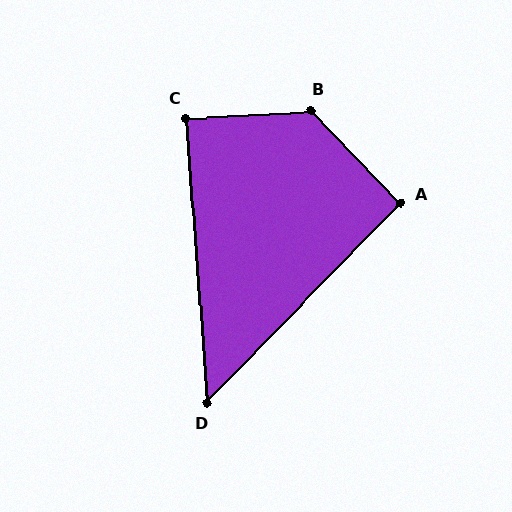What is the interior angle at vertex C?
Approximately 89 degrees (approximately right).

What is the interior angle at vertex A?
Approximately 91 degrees (approximately right).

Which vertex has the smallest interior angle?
D, at approximately 49 degrees.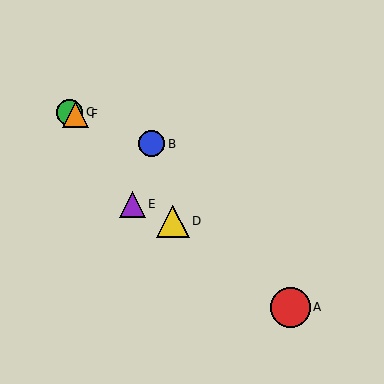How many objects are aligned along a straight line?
3 objects (B, C, F) are aligned along a straight line.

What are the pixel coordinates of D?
Object D is at (173, 221).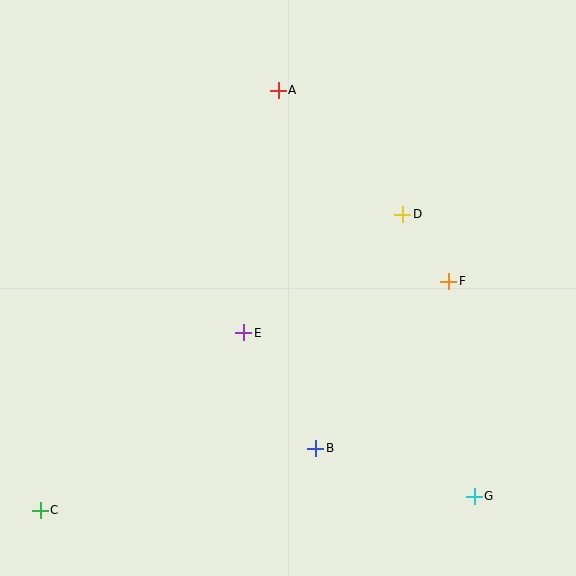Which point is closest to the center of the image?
Point E at (244, 333) is closest to the center.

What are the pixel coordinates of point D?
Point D is at (403, 214).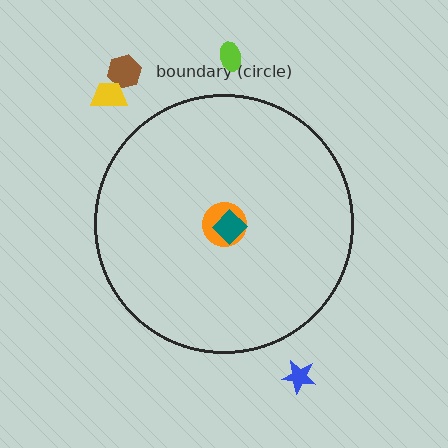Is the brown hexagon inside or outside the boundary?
Outside.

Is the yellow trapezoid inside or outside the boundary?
Outside.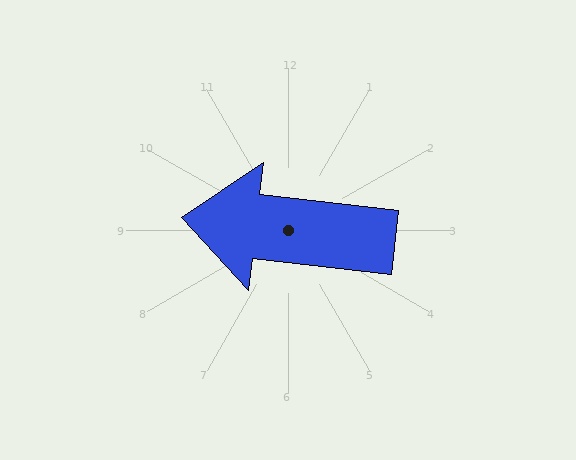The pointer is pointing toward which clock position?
Roughly 9 o'clock.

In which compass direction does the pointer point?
West.